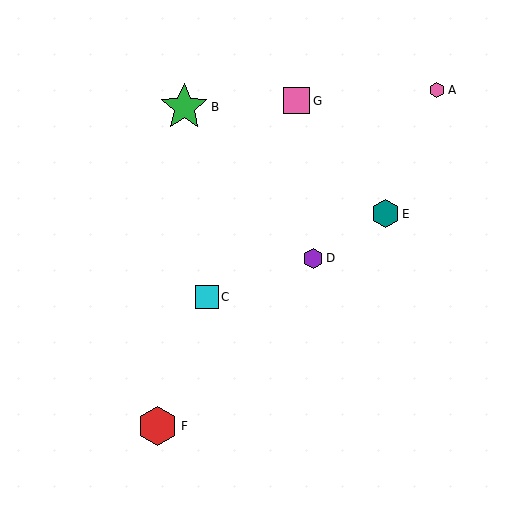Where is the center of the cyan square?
The center of the cyan square is at (207, 297).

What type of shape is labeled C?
Shape C is a cyan square.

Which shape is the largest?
The green star (labeled B) is the largest.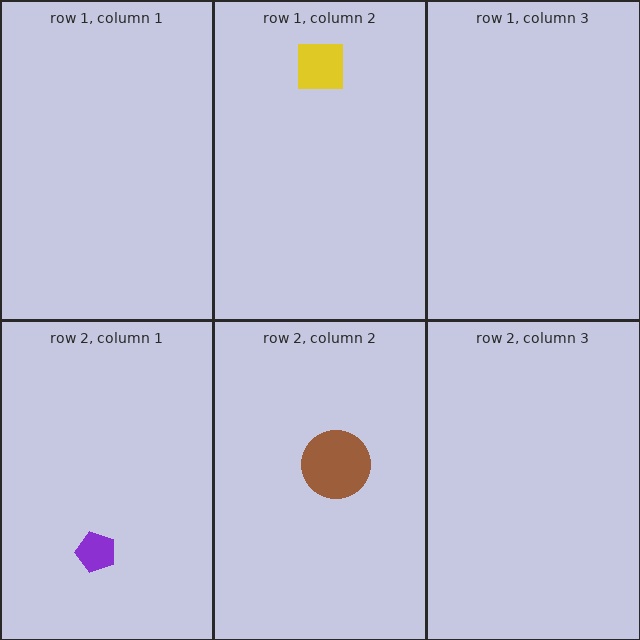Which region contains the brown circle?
The row 2, column 2 region.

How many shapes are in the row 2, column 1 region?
1.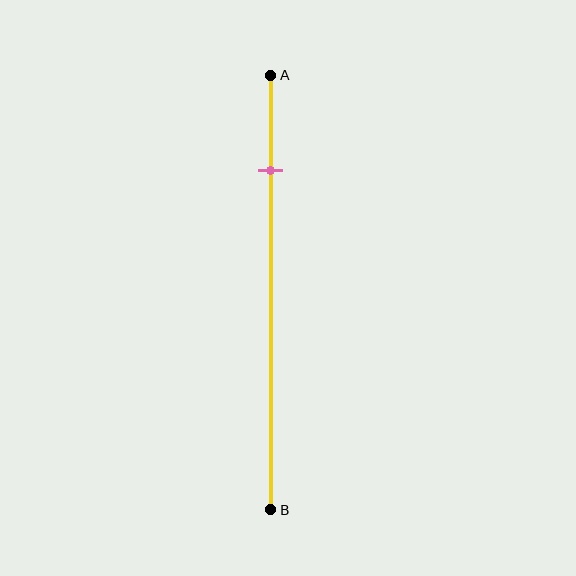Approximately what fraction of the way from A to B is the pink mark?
The pink mark is approximately 20% of the way from A to B.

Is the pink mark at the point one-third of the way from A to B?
No, the mark is at about 20% from A, not at the 33% one-third point.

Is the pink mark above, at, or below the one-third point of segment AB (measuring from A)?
The pink mark is above the one-third point of segment AB.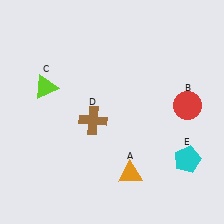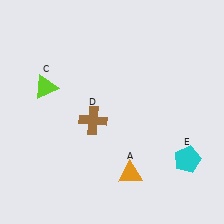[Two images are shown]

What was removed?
The red circle (B) was removed in Image 2.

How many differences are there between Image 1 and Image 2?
There is 1 difference between the two images.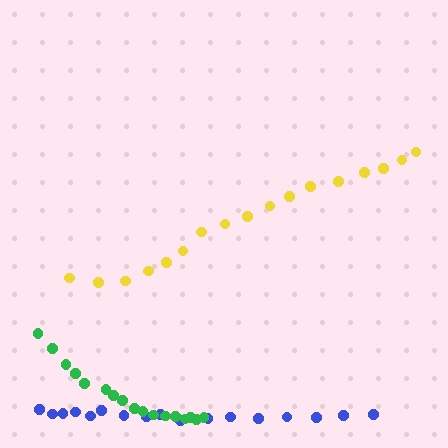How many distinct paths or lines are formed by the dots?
There are 3 distinct paths.